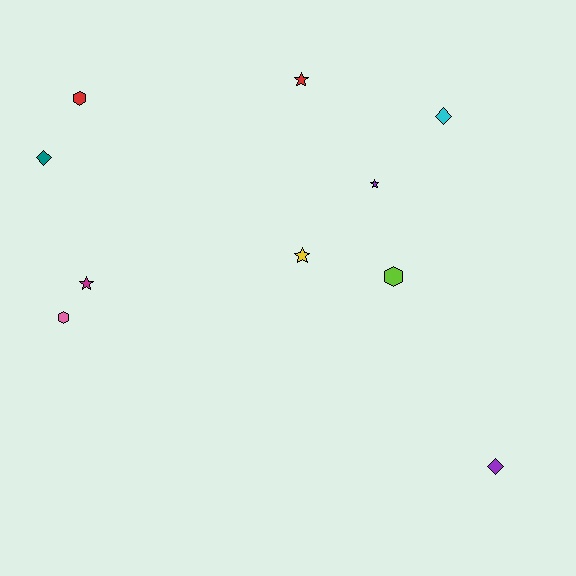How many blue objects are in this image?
There are no blue objects.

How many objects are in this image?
There are 10 objects.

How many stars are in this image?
There are 4 stars.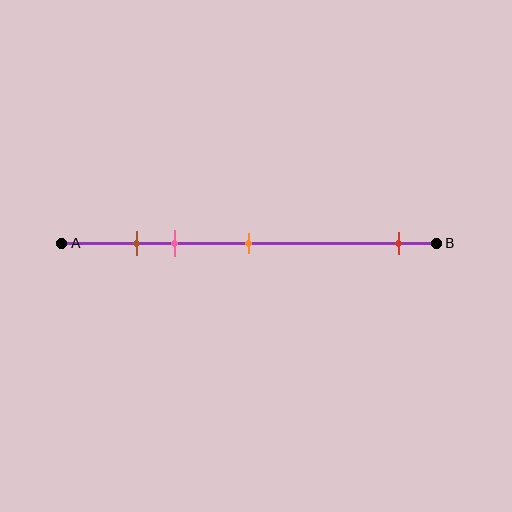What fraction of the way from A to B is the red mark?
The red mark is approximately 90% (0.9) of the way from A to B.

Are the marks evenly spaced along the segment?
No, the marks are not evenly spaced.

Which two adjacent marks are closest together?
The brown and pink marks are the closest adjacent pair.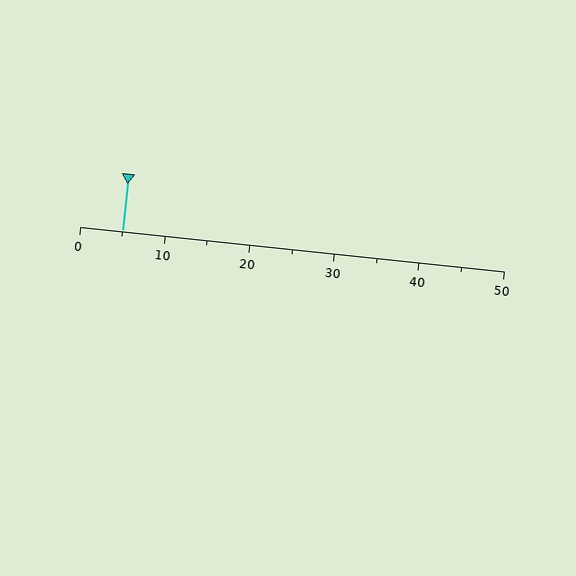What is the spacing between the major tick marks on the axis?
The major ticks are spaced 10 apart.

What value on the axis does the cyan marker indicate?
The marker indicates approximately 5.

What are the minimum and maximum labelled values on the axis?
The axis runs from 0 to 50.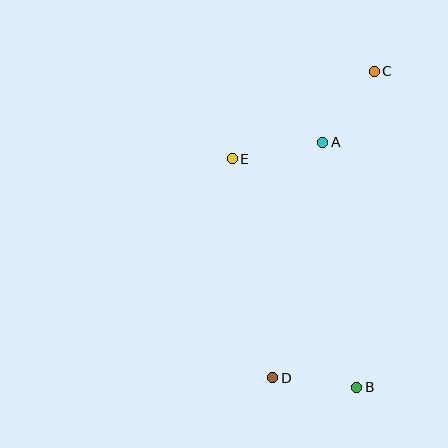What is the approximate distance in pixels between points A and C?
The distance between A and C is approximately 88 pixels.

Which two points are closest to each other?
Points B and D are closest to each other.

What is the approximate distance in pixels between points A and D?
The distance between A and D is approximately 241 pixels.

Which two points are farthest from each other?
Points C and D are farthest from each other.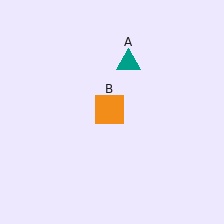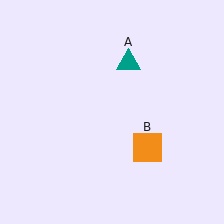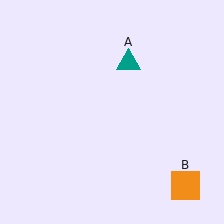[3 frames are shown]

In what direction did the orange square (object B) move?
The orange square (object B) moved down and to the right.